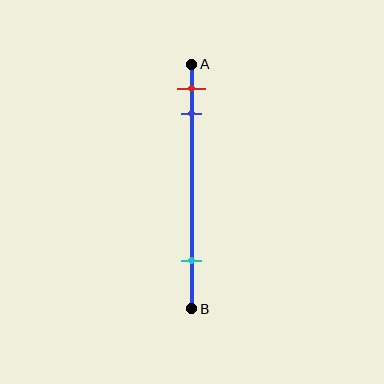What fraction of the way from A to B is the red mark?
The red mark is approximately 10% (0.1) of the way from A to B.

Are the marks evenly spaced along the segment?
No, the marks are not evenly spaced.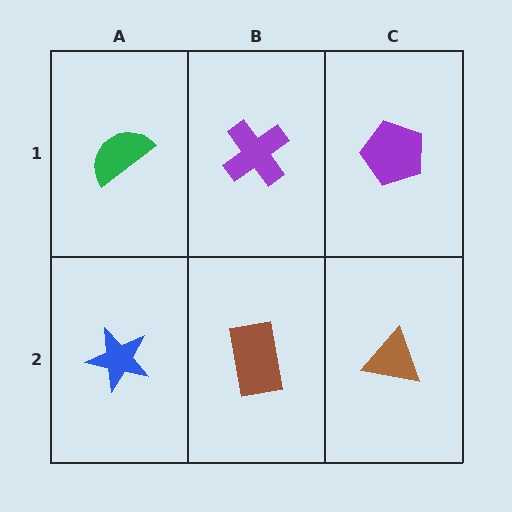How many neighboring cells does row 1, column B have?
3.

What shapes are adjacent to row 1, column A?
A blue star (row 2, column A), a purple cross (row 1, column B).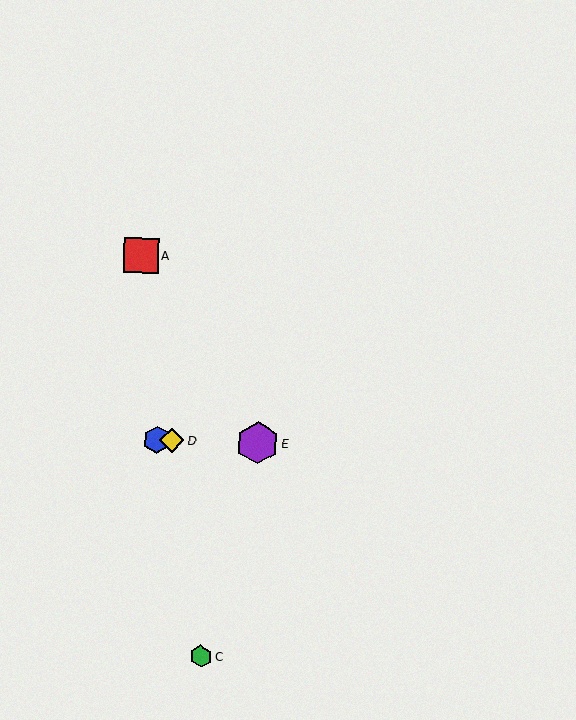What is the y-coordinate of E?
Object E is at y≈443.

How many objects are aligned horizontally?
3 objects (B, D, E) are aligned horizontally.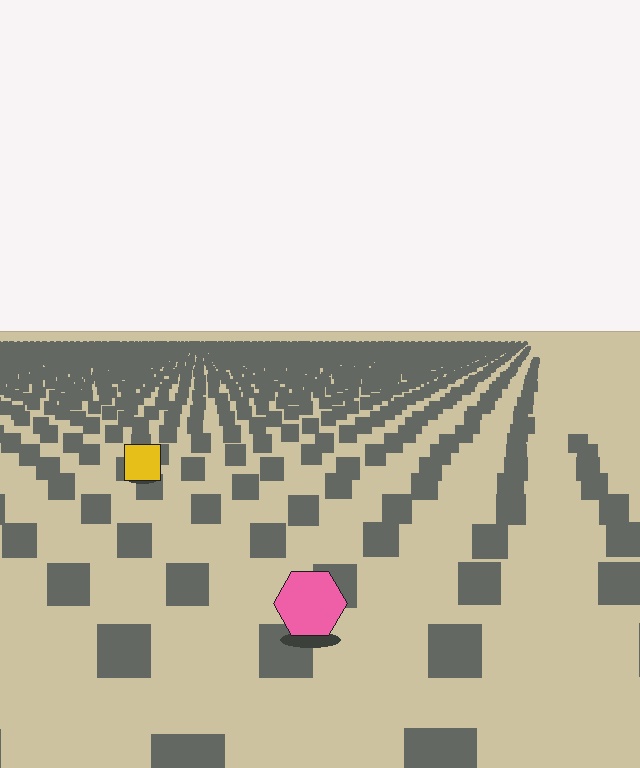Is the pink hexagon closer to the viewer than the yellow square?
Yes. The pink hexagon is closer — you can tell from the texture gradient: the ground texture is coarser near it.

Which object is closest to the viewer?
The pink hexagon is closest. The texture marks near it are larger and more spread out.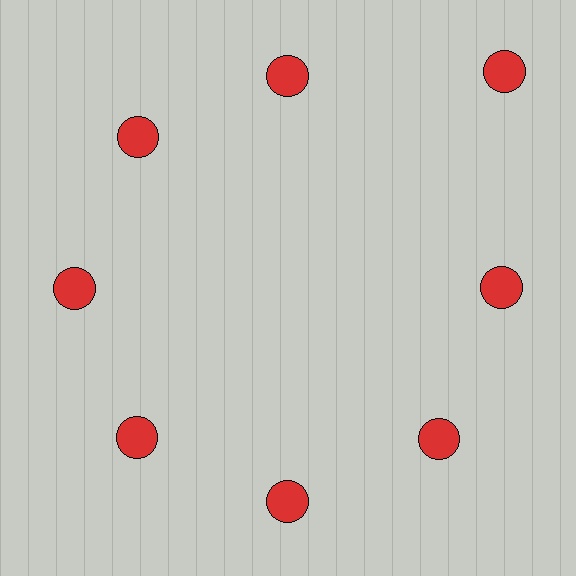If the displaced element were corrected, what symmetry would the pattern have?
It would have 8-fold rotational symmetry — the pattern would map onto itself every 45 degrees.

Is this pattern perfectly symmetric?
No. The 8 red circles are arranged in a ring, but one element near the 2 o'clock position is pushed outward from the center, breaking the 8-fold rotational symmetry.